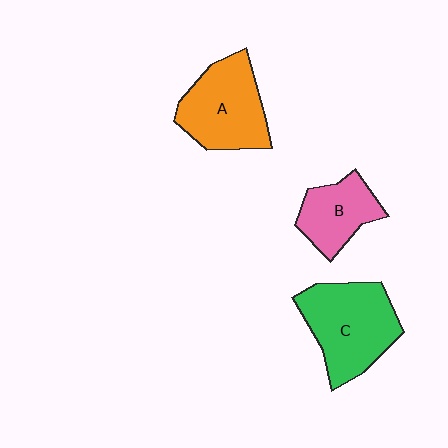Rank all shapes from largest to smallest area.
From largest to smallest: C (green), A (orange), B (pink).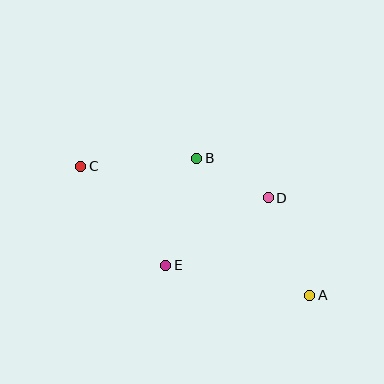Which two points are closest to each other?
Points B and D are closest to each other.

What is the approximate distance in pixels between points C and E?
The distance between C and E is approximately 130 pixels.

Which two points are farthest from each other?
Points A and C are farthest from each other.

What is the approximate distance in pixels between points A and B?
The distance between A and B is approximately 178 pixels.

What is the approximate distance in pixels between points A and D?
The distance between A and D is approximately 106 pixels.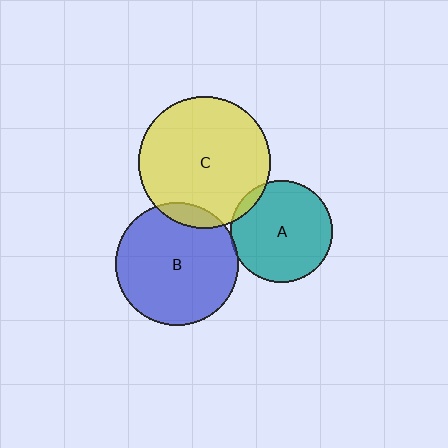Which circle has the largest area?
Circle C (yellow).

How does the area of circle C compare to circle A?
Approximately 1.7 times.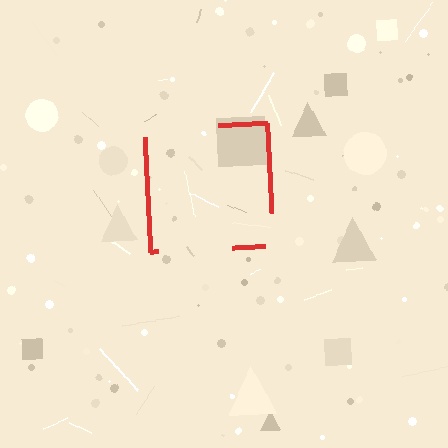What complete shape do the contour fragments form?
The contour fragments form a square.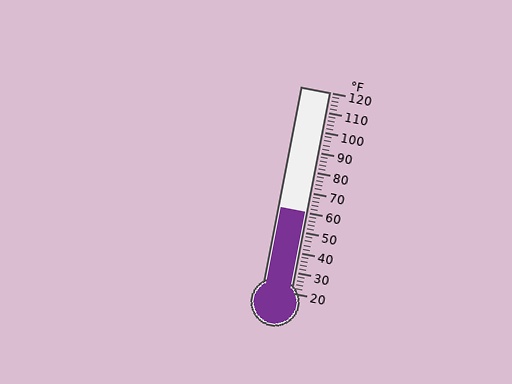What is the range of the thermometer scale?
The thermometer scale ranges from 20°F to 120°F.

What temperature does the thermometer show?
The thermometer shows approximately 60°F.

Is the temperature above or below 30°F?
The temperature is above 30°F.